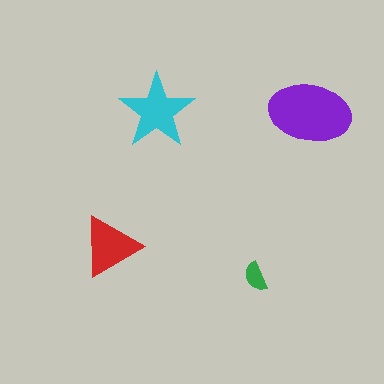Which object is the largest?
The purple ellipse.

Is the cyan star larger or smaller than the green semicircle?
Larger.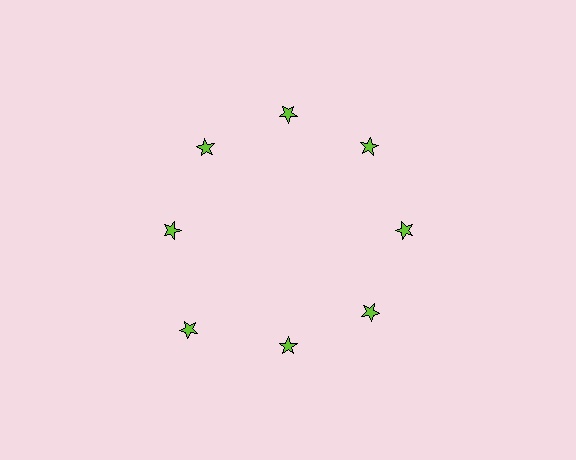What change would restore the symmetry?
The symmetry would be restored by moving it inward, back onto the ring so that all 8 stars sit at equal angles and equal distance from the center.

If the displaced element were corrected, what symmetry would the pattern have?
It would have 8-fold rotational symmetry — the pattern would map onto itself every 45 degrees.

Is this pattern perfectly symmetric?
No. The 8 lime stars are arranged in a ring, but one element near the 8 o'clock position is pushed outward from the center, breaking the 8-fold rotational symmetry.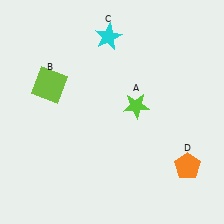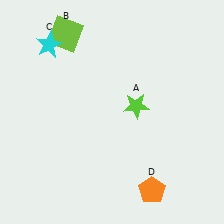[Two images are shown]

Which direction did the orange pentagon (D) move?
The orange pentagon (D) moved left.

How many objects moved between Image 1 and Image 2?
3 objects moved between the two images.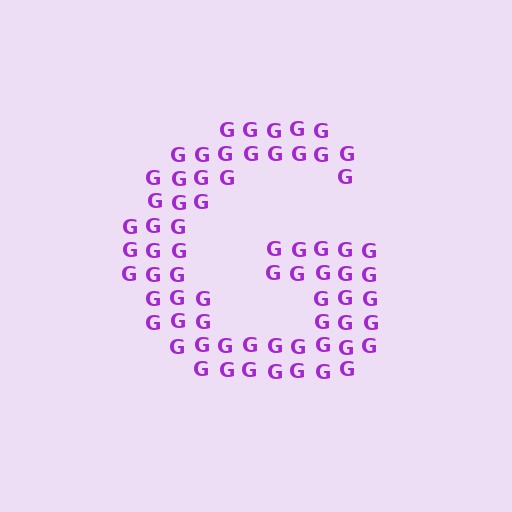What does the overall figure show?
The overall figure shows the letter G.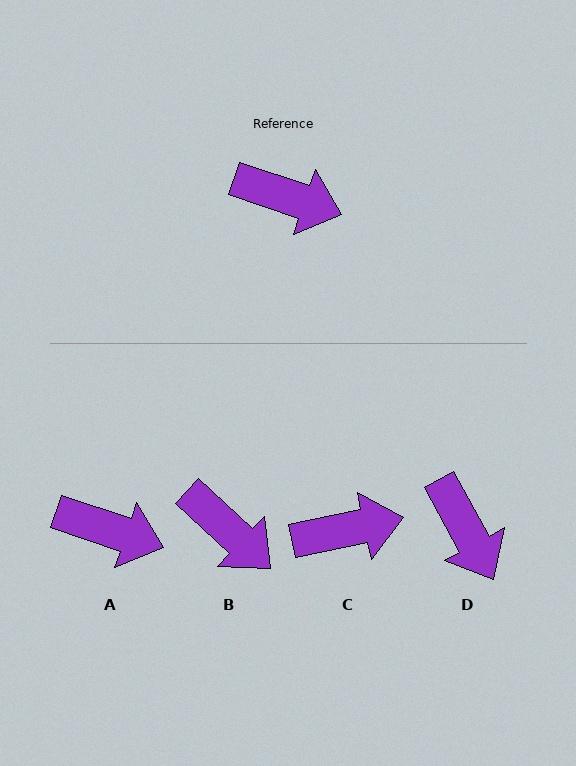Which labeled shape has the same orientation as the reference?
A.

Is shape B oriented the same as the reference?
No, it is off by about 24 degrees.